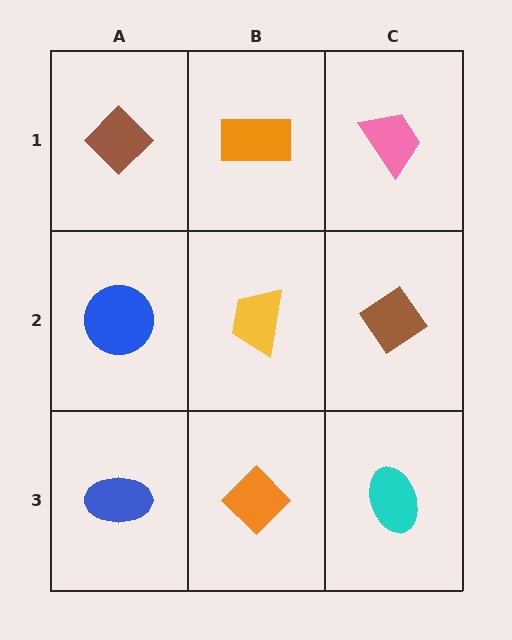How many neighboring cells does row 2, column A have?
3.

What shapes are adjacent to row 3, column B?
A yellow trapezoid (row 2, column B), a blue ellipse (row 3, column A), a cyan ellipse (row 3, column C).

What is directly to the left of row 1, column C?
An orange rectangle.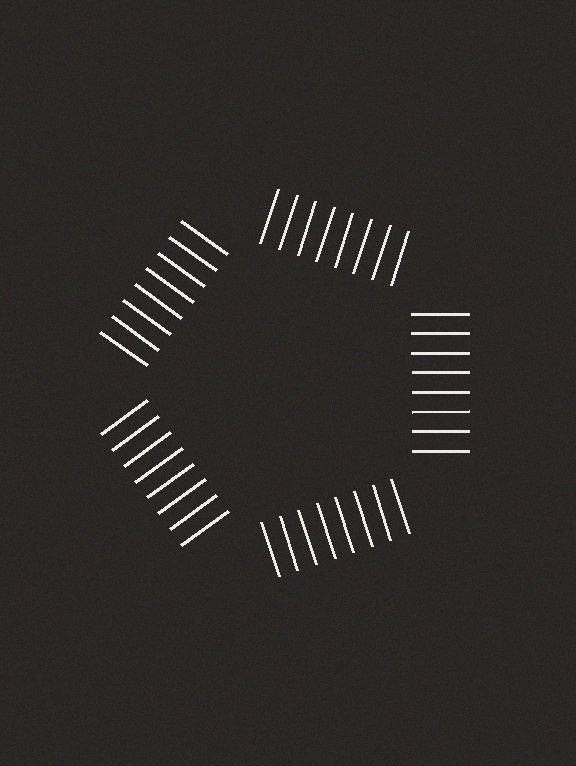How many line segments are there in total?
40 — 8 along each of the 5 edges.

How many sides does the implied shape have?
5 sides — the line-ends trace a pentagon.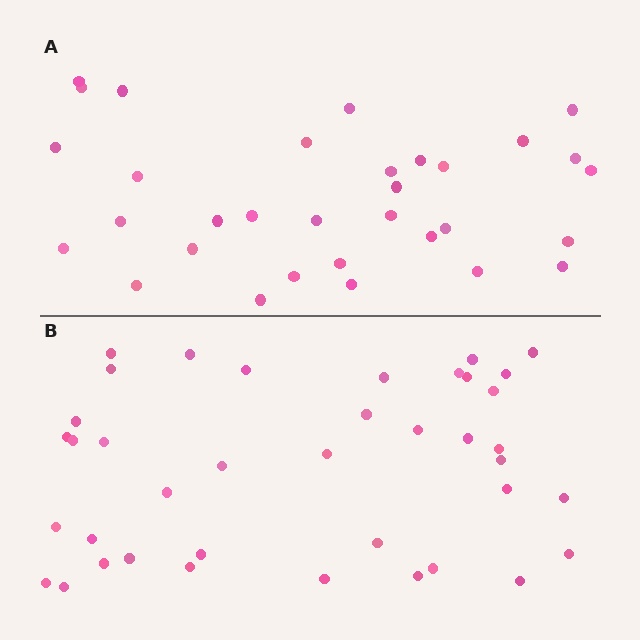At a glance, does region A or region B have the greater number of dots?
Region B (the bottom region) has more dots.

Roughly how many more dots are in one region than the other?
Region B has roughly 8 or so more dots than region A.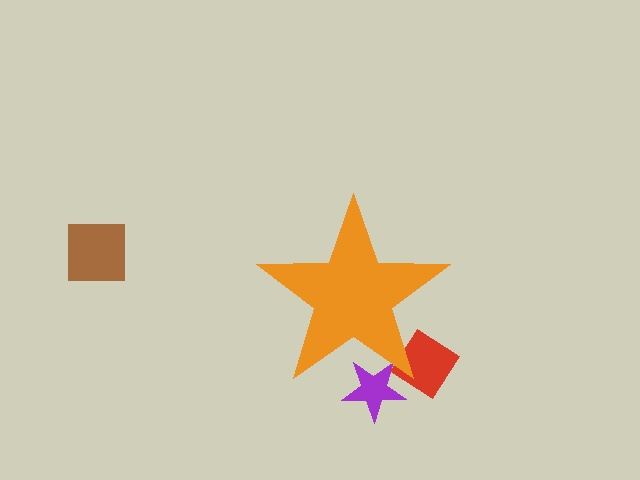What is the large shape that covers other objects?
An orange star.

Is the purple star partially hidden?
Yes, the purple star is partially hidden behind the orange star.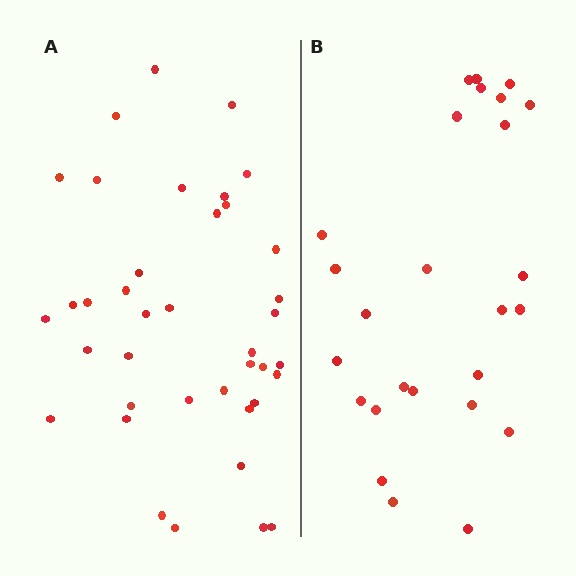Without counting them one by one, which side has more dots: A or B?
Region A (the left region) has more dots.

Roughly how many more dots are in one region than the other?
Region A has approximately 15 more dots than region B.